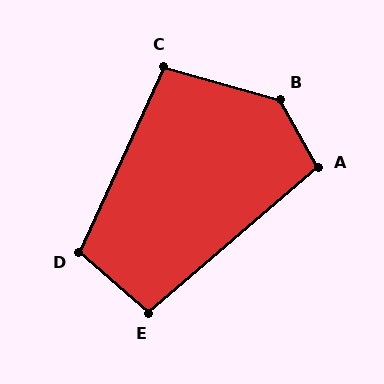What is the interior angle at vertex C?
Approximately 99 degrees (obtuse).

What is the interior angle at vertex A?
Approximately 102 degrees (obtuse).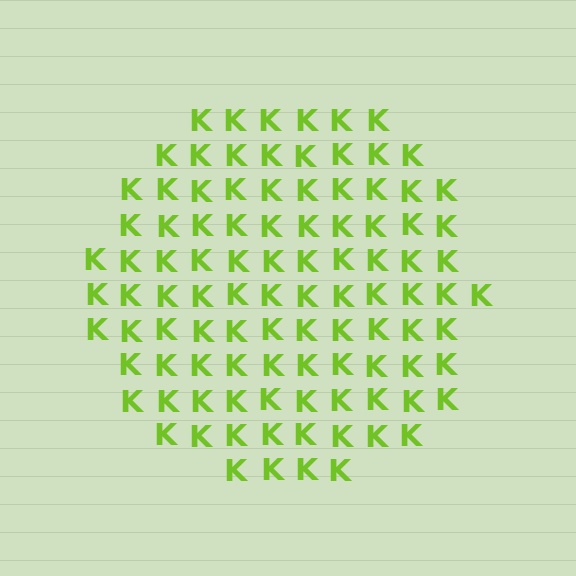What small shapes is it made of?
It is made of small letter K's.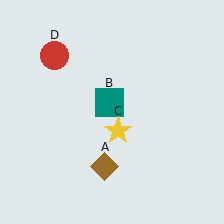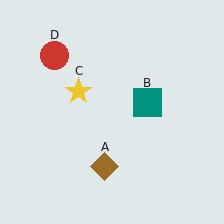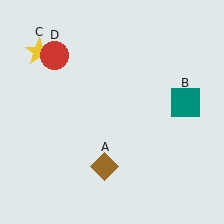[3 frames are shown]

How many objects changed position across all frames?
2 objects changed position: teal square (object B), yellow star (object C).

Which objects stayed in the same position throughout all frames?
Brown diamond (object A) and red circle (object D) remained stationary.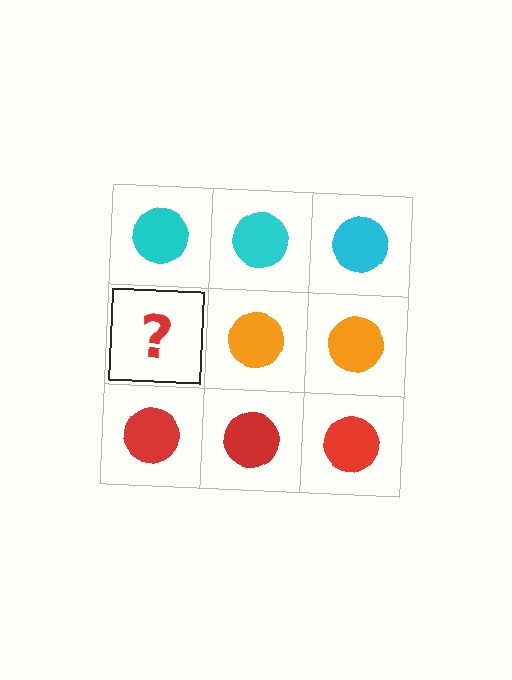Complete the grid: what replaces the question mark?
The question mark should be replaced with an orange circle.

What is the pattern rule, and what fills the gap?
The rule is that each row has a consistent color. The gap should be filled with an orange circle.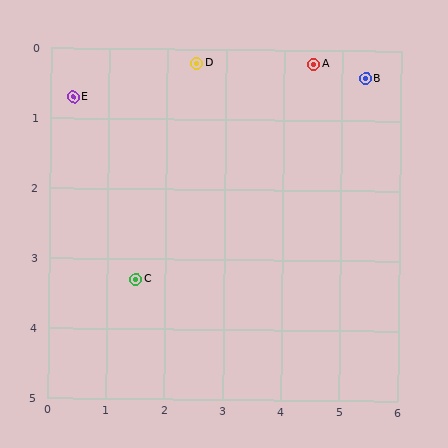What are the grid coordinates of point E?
Point E is at approximately (0.4, 0.7).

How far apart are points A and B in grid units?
Points A and B are about 0.9 grid units apart.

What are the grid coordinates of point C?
Point C is at approximately (1.5, 3.3).